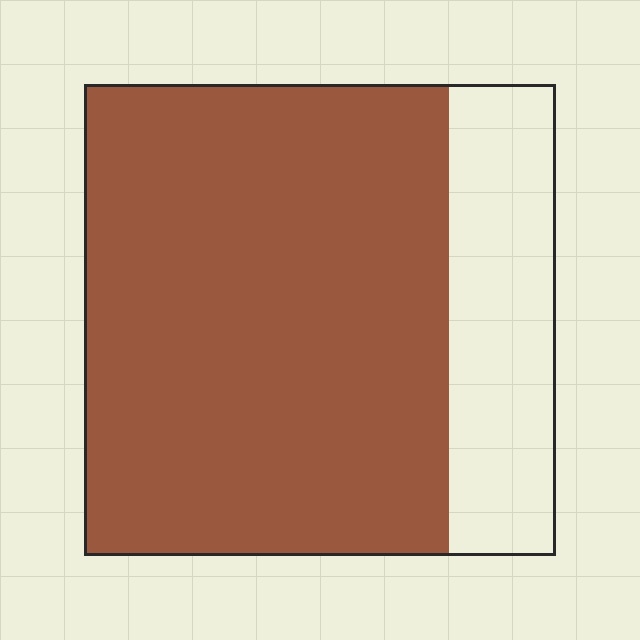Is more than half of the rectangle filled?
Yes.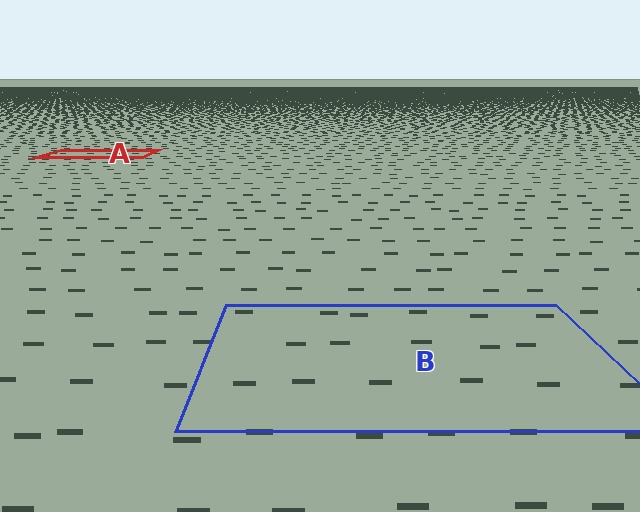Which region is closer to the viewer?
Region B is closer. The texture elements there are larger and more spread out.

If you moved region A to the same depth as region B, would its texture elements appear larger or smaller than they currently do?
They would appear larger. At a closer depth, the same texture elements are projected at a bigger on-screen size.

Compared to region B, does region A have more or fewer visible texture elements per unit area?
Region A has more texture elements per unit area — they are packed more densely because it is farther away.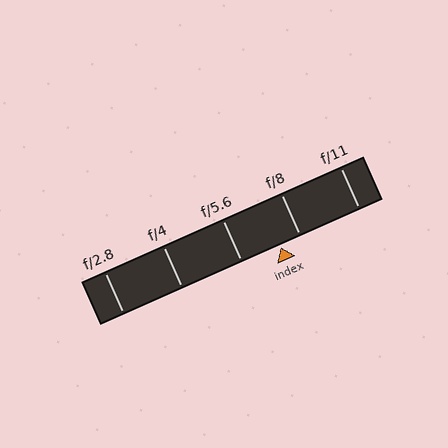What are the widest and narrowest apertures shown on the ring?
The widest aperture shown is f/2.8 and the narrowest is f/11.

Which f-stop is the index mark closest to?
The index mark is closest to f/8.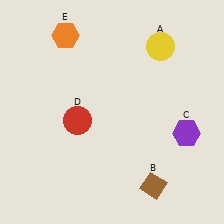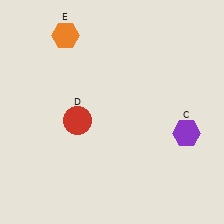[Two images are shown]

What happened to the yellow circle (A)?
The yellow circle (A) was removed in Image 2. It was in the top-right area of Image 1.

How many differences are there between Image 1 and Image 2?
There are 2 differences between the two images.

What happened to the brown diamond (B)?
The brown diamond (B) was removed in Image 2. It was in the bottom-right area of Image 1.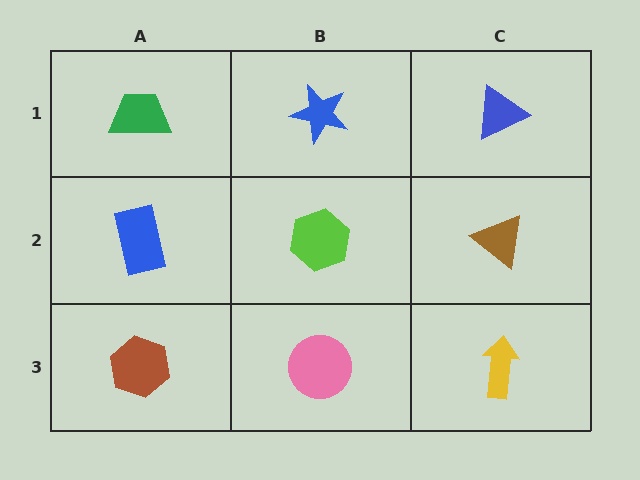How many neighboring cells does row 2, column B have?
4.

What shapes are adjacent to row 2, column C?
A blue triangle (row 1, column C), a yellow arrow (row 3, column C), a lime hexagon (row 2, column B).